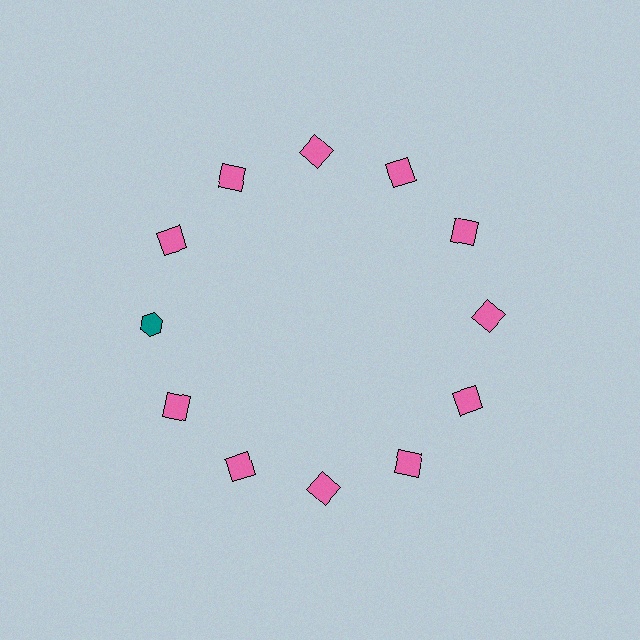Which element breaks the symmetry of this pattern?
The teal hexagon at roughly the 9 o'clock position breaks the symmetry. All other shapes are pink squares.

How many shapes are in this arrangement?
There are 12 shapes arranged in a ring pattern.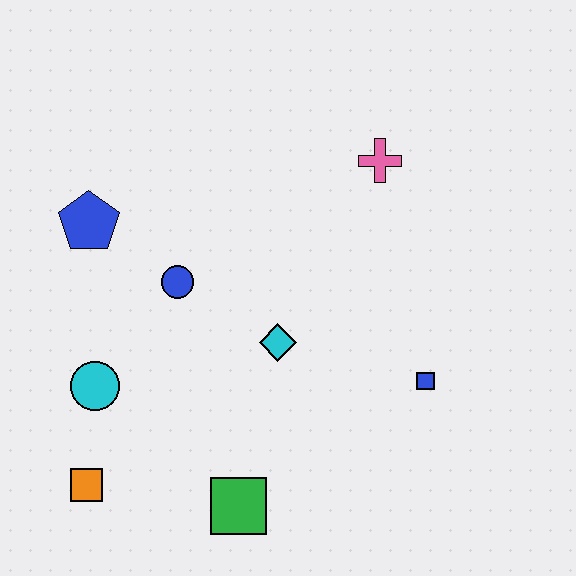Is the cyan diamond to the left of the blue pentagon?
No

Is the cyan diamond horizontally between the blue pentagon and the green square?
No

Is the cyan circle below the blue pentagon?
Yes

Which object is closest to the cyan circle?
The orange square is closest to the cyan circle.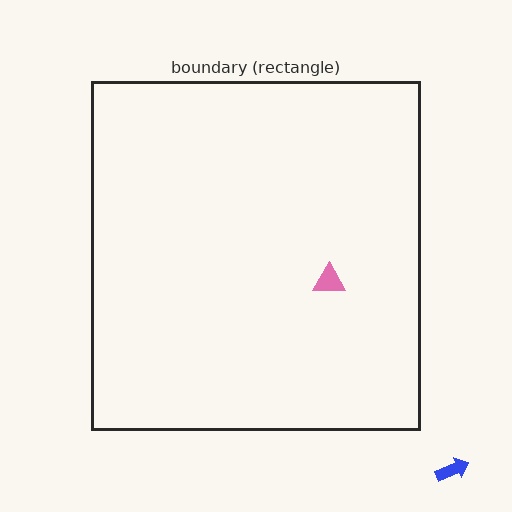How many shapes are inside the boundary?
1 inside, 1 outside.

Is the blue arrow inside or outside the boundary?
Outside.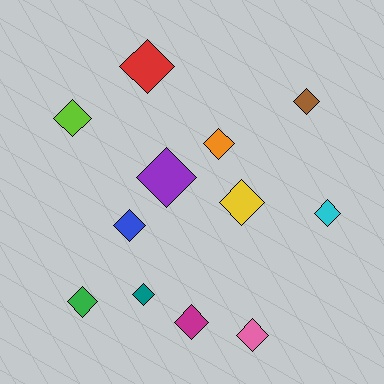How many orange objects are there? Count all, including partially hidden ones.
There is 1 orange object.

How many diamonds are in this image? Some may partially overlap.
There are 12 diamonds.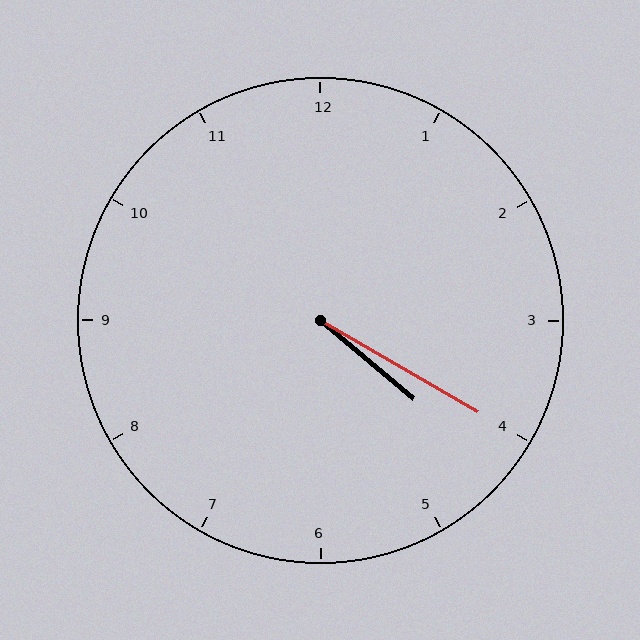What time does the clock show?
4:20.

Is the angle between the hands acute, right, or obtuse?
It is acute.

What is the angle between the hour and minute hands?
Approximately 10 degrees.